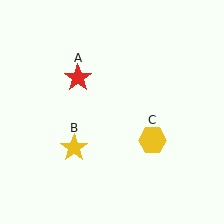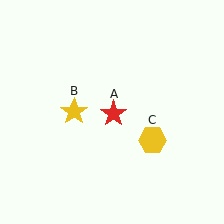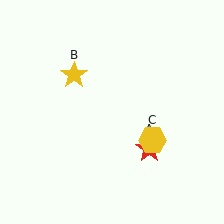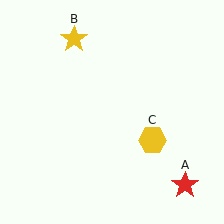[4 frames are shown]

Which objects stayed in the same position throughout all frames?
Yellow hexagon (object C) remained stationary.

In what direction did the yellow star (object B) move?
The yellow star (object B) moved up.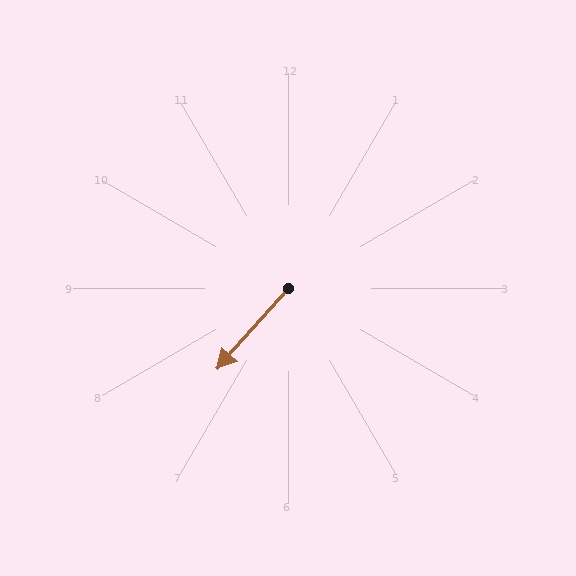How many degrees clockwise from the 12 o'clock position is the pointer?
Approximately 222 degrees.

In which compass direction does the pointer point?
Southwest.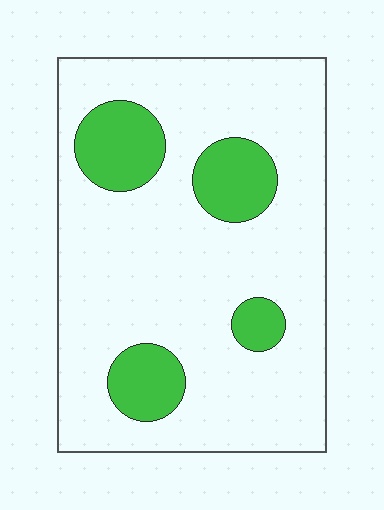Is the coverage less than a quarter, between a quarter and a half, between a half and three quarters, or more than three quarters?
Less than a quarter.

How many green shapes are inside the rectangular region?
4.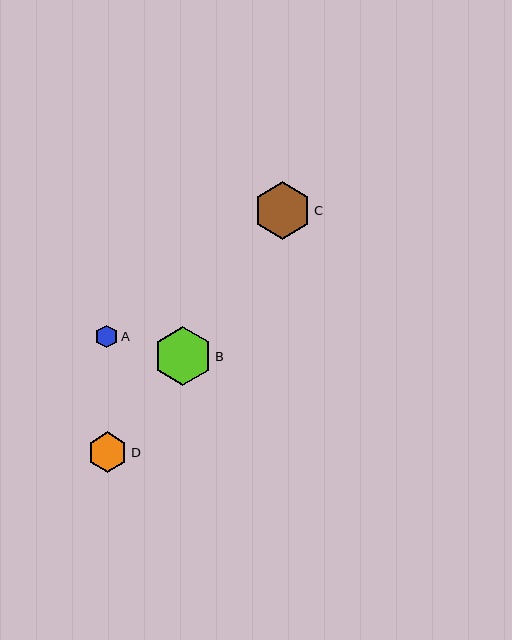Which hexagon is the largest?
Hexagon B is the largest with a size of approximately 59 pixels.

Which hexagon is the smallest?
Hexagon A is the smallest with a size of approximately 23 pixels.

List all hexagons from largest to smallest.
From largest to smallest: B, C, D, A.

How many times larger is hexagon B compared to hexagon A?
Hexagon B is approximately 2.6 times the size of hexagon A.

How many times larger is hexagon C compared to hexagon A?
Hexagon C is approximately 2.5 times the size of hexagon A.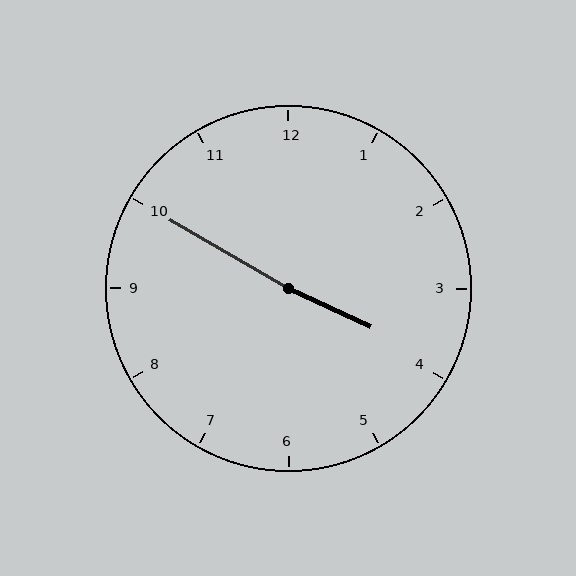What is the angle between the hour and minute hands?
Approximately 175 degrees.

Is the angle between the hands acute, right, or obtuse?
It is obtuse.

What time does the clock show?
3:50.